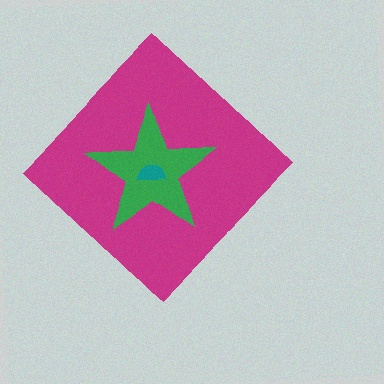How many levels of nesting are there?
3.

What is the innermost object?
The teal semicircle.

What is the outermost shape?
The magenta diamond.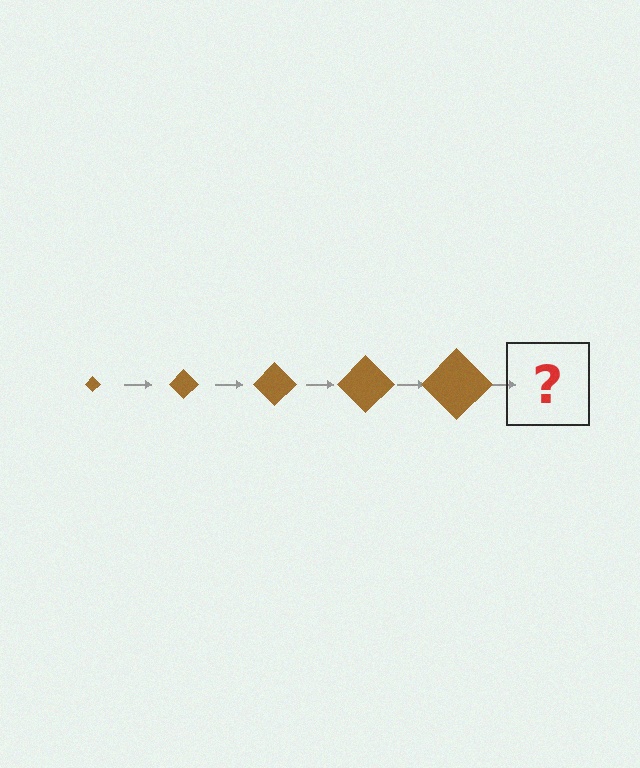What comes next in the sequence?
The next element should be a brown diamond, larger than the previous one.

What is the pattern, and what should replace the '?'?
The pattern is that the diamond gets progressively larger each step. The '?' should be a brown diamond, larger than the previous one.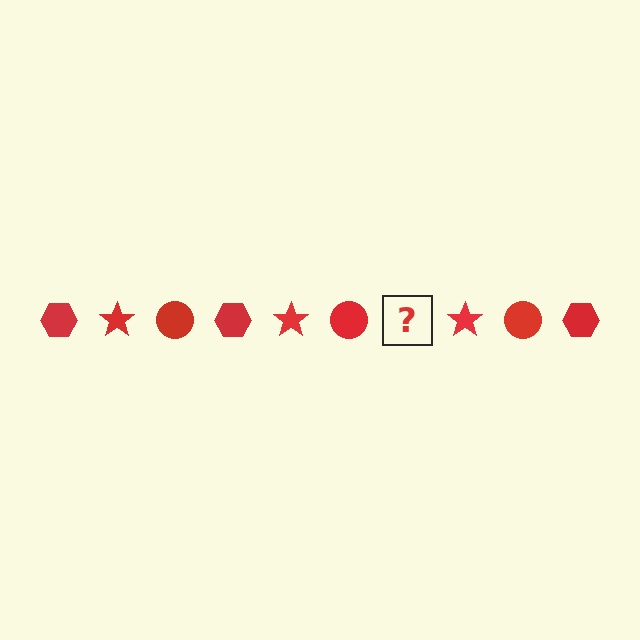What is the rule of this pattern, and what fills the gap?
The rule is that the pattern cycles through hexagon, star, circle shapes in red. The gap should be filled with a red hexagon.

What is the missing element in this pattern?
The missing element is a red hexagon.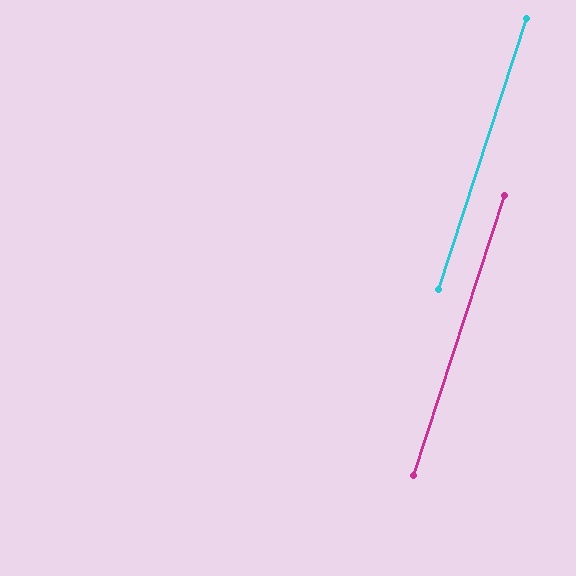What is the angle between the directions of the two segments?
Approximately 0 degrees.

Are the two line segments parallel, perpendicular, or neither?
Parallel — their directions differ by only 0.1°.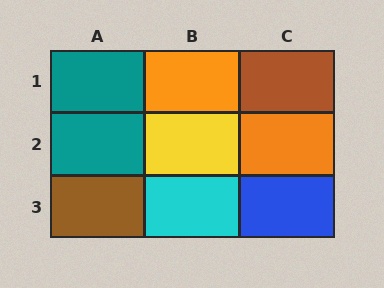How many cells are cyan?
1 cell is cyan.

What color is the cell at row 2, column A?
Teal.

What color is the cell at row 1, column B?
Orange.